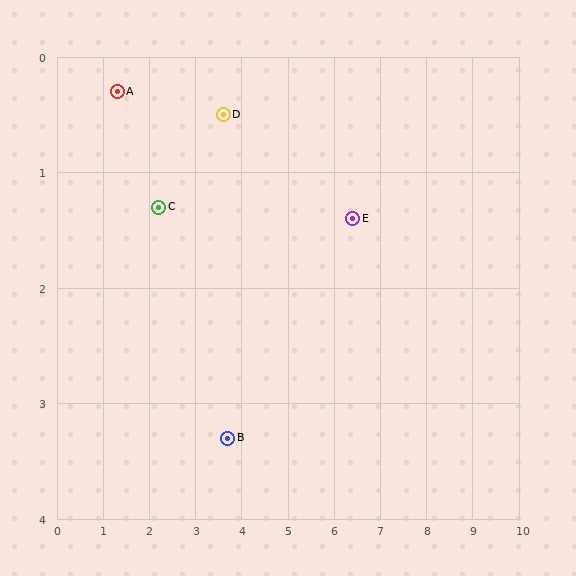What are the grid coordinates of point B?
Point B is at approximately (3.7, 3.3).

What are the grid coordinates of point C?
Point C is at approximately (2.2, 1.3).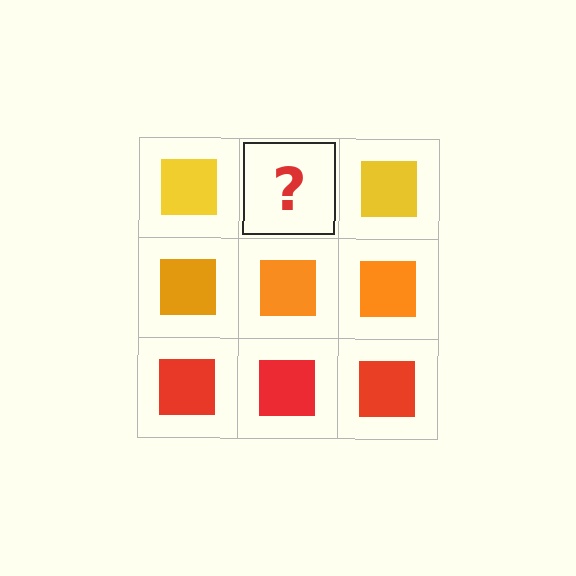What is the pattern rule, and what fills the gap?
The rule is that each row has a consistent color. The gap should be filled with a yellow square.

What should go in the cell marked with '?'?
The missing cell should contain a yellow square.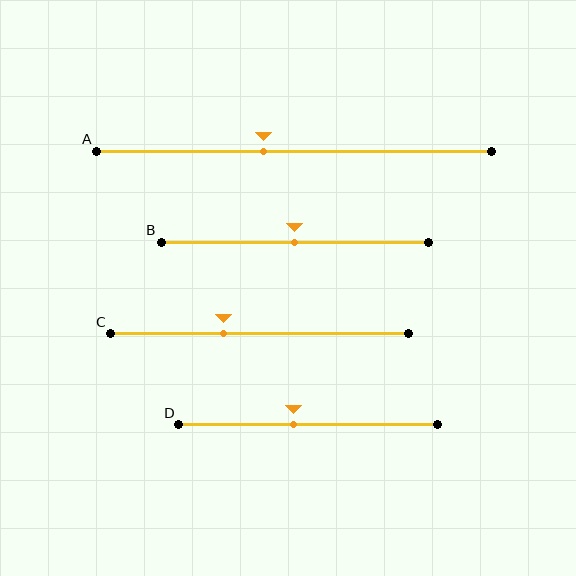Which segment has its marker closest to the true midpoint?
Segment B has its marker closest to the true midpoint.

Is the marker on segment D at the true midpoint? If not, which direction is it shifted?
No, the marker on segment D is shifted to the left by about 6% of the segment length.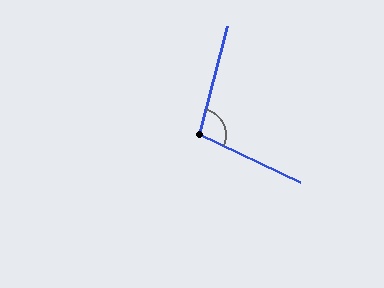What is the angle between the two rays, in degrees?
Approximately 101 degrees.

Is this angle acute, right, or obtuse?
It is obtuse.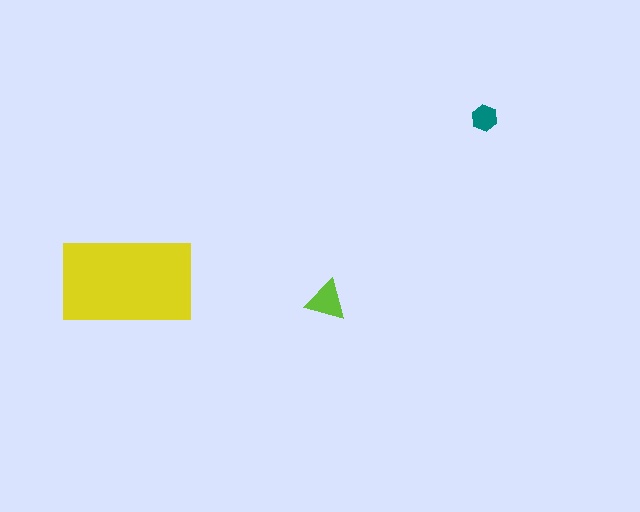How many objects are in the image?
There are 3 objects in the image.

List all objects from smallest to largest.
The teal hexagon, the lime triangle, the yellow rectangle.